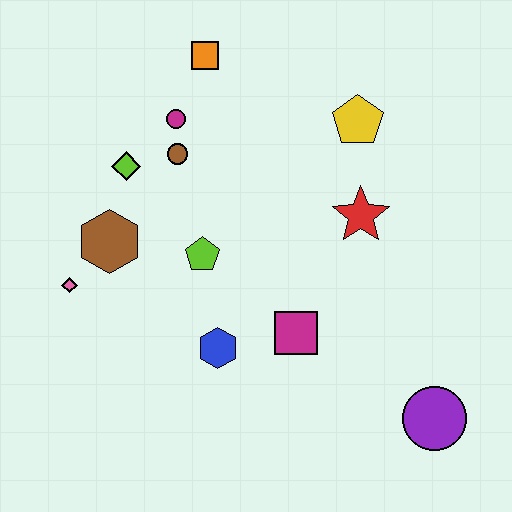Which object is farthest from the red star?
The pink diamond is farthest from the red star.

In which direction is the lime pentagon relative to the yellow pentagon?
The lime pentagon is to the left of the yellow pentagon.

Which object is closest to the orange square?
The magenta circle is closest to the orange square.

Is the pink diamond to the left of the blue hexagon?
Yes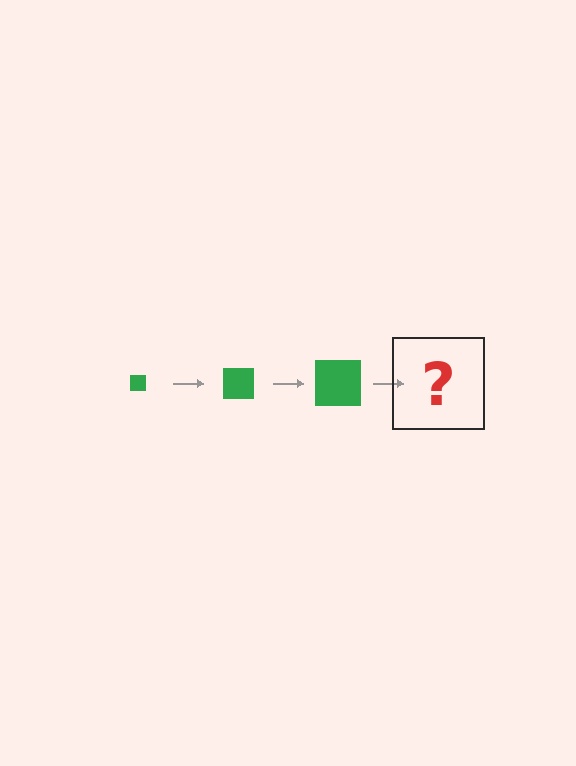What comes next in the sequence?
The next element should be a green square, larger than the previous one.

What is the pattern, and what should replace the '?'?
The pattern is that the square gets progressively larger each step. The '?' should be a green square, larger than the previous one.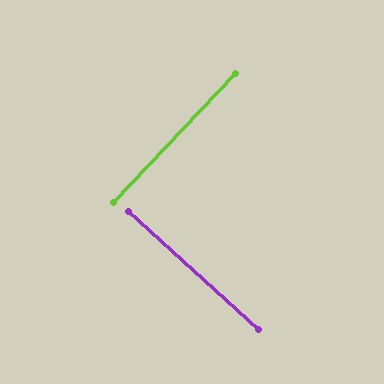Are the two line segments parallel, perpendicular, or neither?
Perpendicular — they meet at approximately 89°.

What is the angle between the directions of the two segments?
Approximately 89 degrees.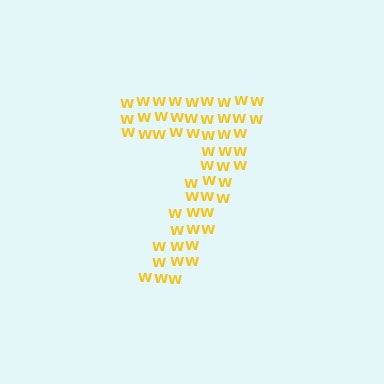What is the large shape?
The large shape is the digit 7.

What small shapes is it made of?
It is made of small letter W's.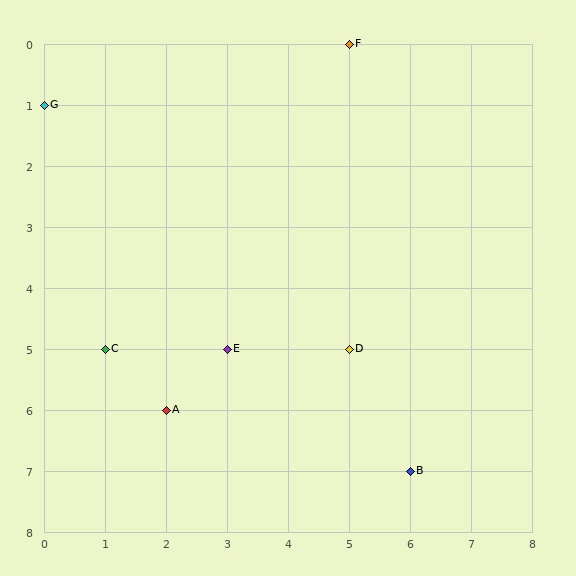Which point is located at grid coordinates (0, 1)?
Point G is at (0, 1).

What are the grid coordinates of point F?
Point F is at grid coordinates (5, 0).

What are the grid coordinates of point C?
Point C is at grid coordinates (1, 5).